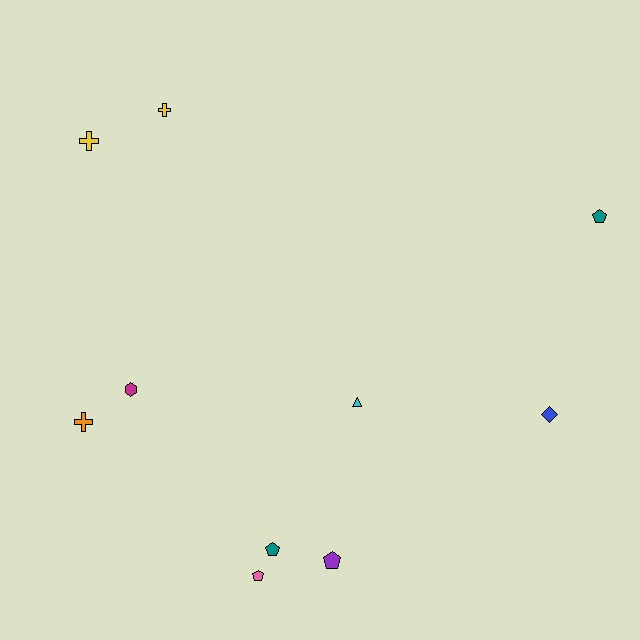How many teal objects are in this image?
There are 2 teal objects.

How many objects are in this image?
There are 10 objects.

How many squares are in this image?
There are no squares.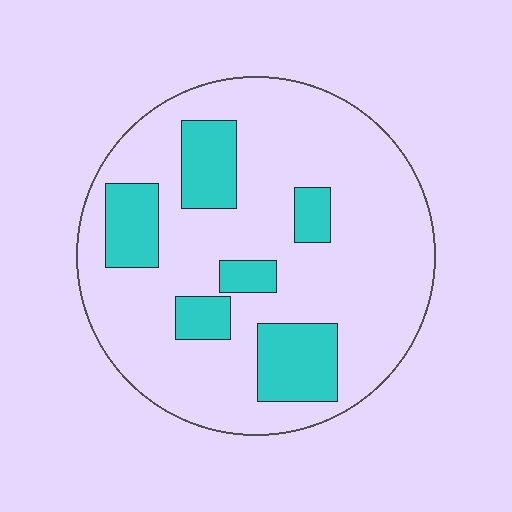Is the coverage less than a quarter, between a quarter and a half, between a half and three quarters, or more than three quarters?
Less than a quarter.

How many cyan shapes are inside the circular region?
6.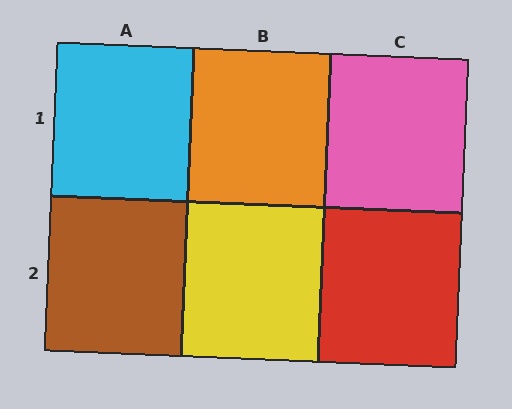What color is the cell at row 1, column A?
Cyan.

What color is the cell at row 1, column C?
Pink.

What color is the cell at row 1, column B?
Orange.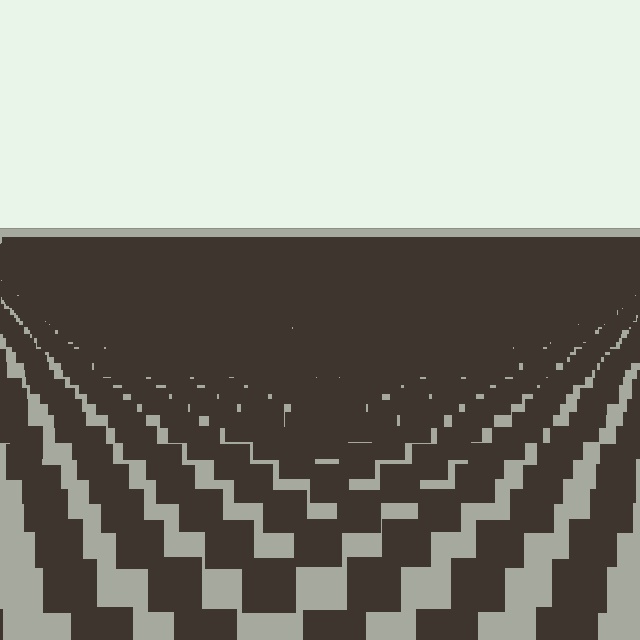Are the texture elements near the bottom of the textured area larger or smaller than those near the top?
Larger. Near the bottom, elements are closer to the viewer and appear at a bigger on-screen size.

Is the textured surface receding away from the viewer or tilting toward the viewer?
The surface is receding away from the viewer. Texture elements get smaller and denser toward the top.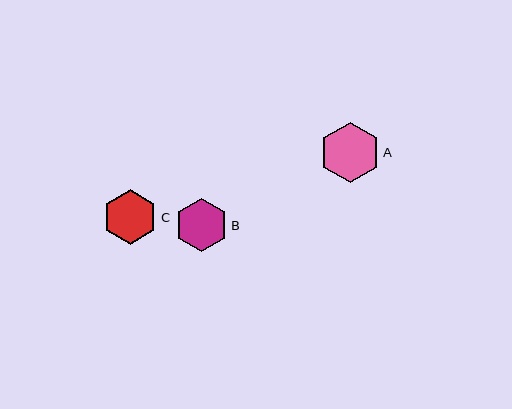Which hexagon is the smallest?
Hexagon B is the smallest with a size of approximately 54 pixels.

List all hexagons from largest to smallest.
From largest to smallest: A, C, B.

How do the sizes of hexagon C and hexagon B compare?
Hexagon C and hexagon B are approximately the same size.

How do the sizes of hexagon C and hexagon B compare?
Hexagon C and hexagon B are approximately the same size.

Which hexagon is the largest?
Hexagon A is the largest with a size of approximately 60 pixels.